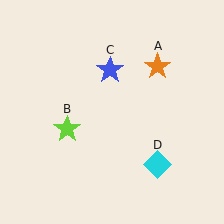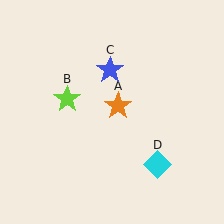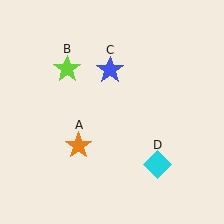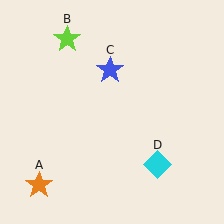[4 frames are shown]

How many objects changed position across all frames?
2 objects changed position: orange star (object A), lime star (object B).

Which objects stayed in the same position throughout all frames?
Blue star (object C) and cyan diamond (object D) remained stationary.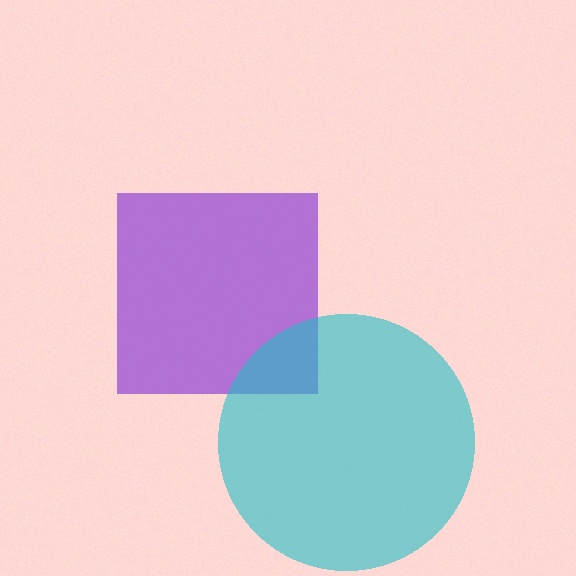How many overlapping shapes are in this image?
There are 2 overlapping shapes in the image.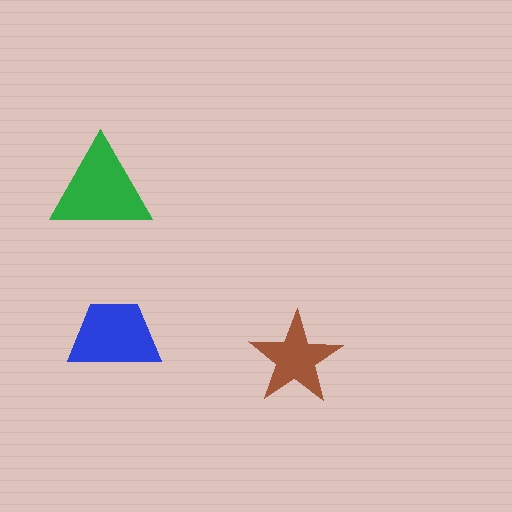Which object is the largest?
The green triangle.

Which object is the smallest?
The brown star.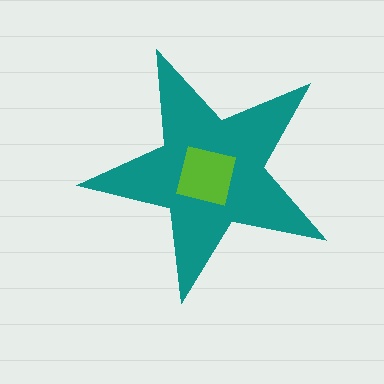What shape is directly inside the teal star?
The lime square.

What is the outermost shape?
The teal star.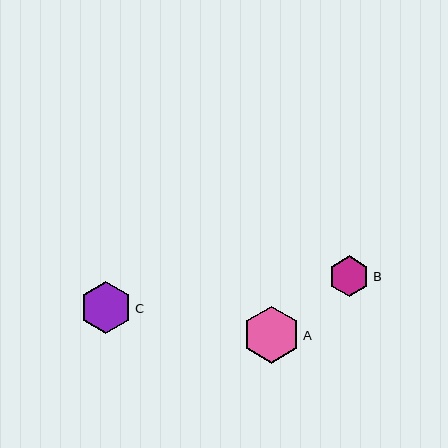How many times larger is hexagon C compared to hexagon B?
Hexagon C is approximately 1.3 times the size of hexagon B.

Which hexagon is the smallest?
Hexagon B is the smallest with a size of approximately 41 pixels.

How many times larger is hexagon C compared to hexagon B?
Hexagon C is approximately 1.3 times the size of hexagon B.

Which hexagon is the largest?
Hexagon A is the largest with a size of approximately 57 pixels.